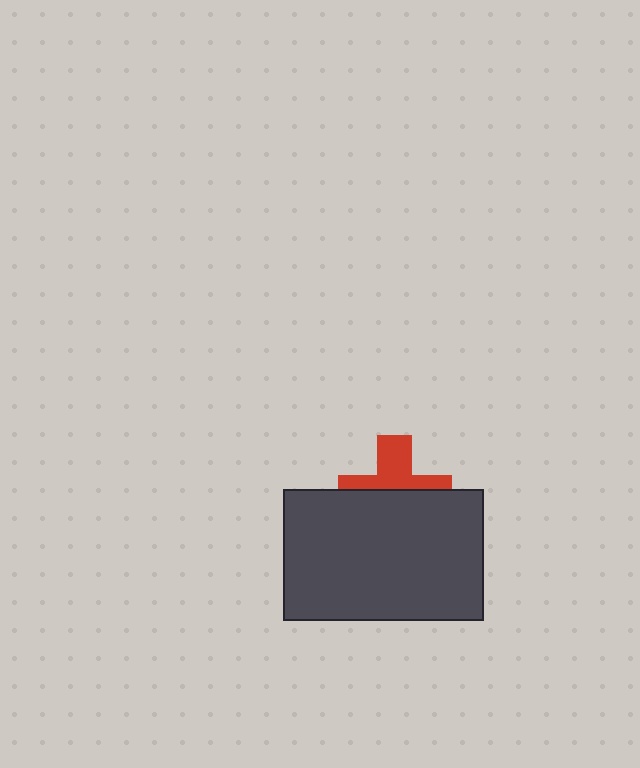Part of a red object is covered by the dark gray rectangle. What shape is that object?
It is a cross.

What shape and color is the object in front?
The object in front is a dark gray rectangle.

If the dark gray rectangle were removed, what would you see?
You would see the complete red cross.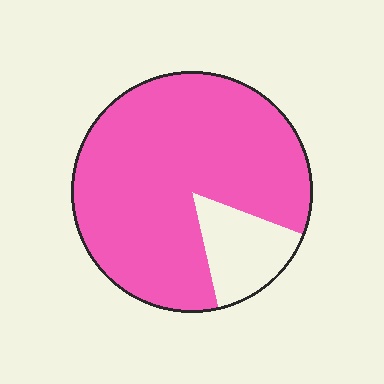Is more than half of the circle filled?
Yes.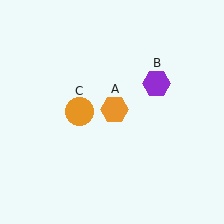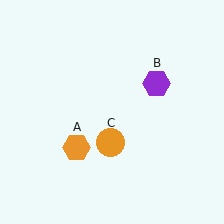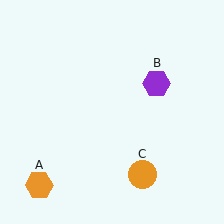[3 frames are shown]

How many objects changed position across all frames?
2 objects changed position: orange hexagon (object A), orange circle (object C).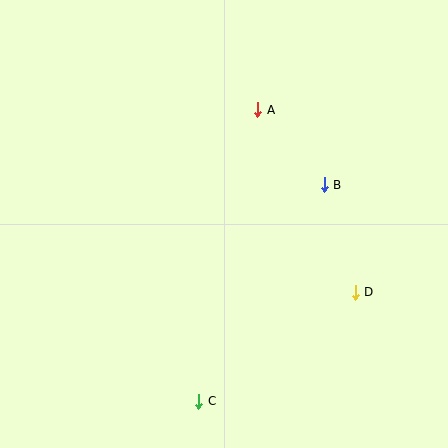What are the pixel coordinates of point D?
Point D is at (355, 292).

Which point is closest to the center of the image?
Point B at (324, 185) is closest to the center.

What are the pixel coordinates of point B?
Point B is at (324, 185).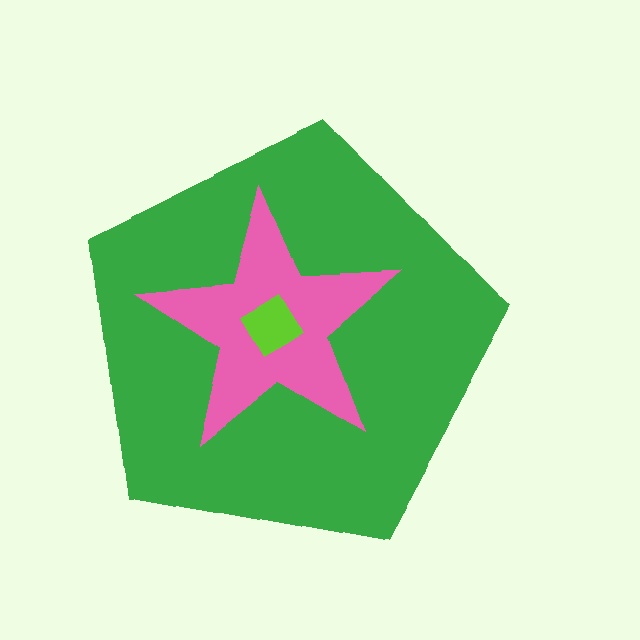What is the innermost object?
The lime diamond.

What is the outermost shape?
The green pentagon.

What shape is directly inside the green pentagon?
The pink star.